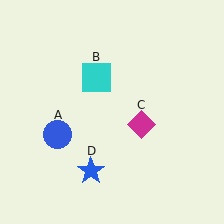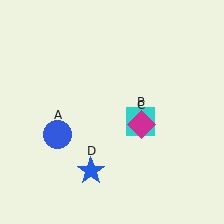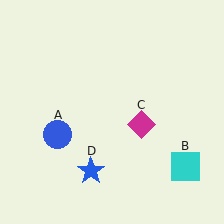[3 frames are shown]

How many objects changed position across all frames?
1 object changed position: cyan square (object B).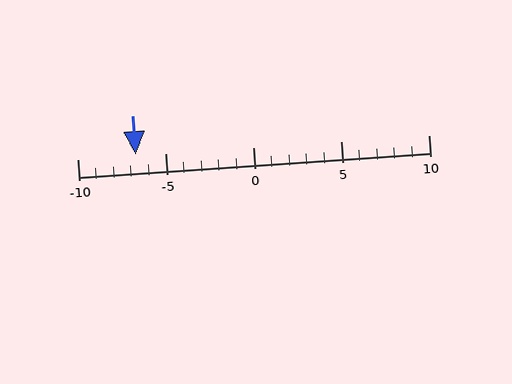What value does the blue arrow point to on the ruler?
The blue arrow points to approximately -7.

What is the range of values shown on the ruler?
The ruler shows values from -10 to 10.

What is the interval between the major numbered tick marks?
The major tick marks are spaced 5 units apart.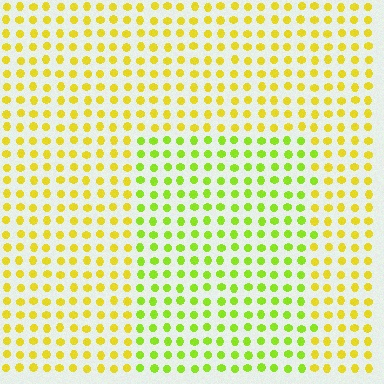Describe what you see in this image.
The image is filled with small yellow elements in a uniform arrangement. A rectangle-shaped region is visible where the elements are tinted to a slightly different hue, forming a subtle color boundary.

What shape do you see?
I see a rectangle.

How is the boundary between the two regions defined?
The boundary is defined purely by a slight shift in hue (about 33 degrees). Spacing, size, and orientation are identical on both sides.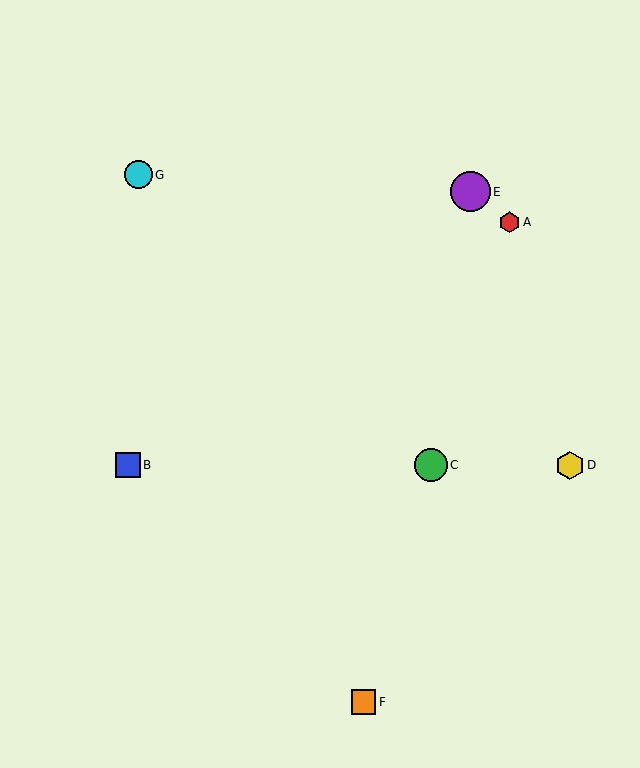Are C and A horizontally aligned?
No, C is at y≈465 and A is at y≈222.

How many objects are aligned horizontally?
3 objects (B, C, D) are aligned horizontally.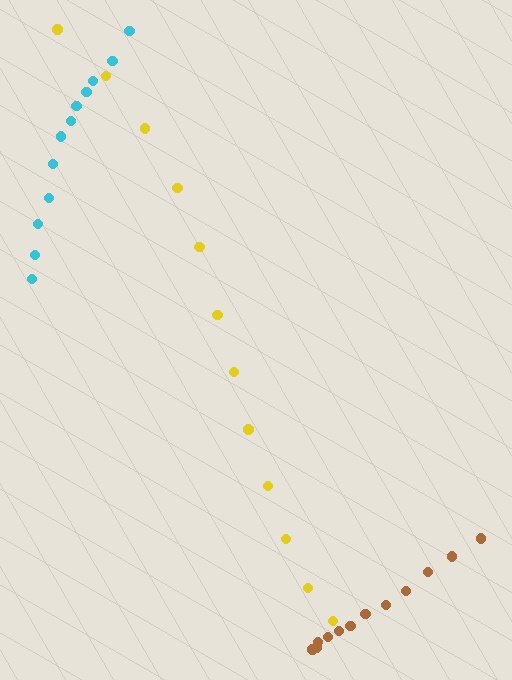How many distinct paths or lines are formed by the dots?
There are 3 distinct paths.